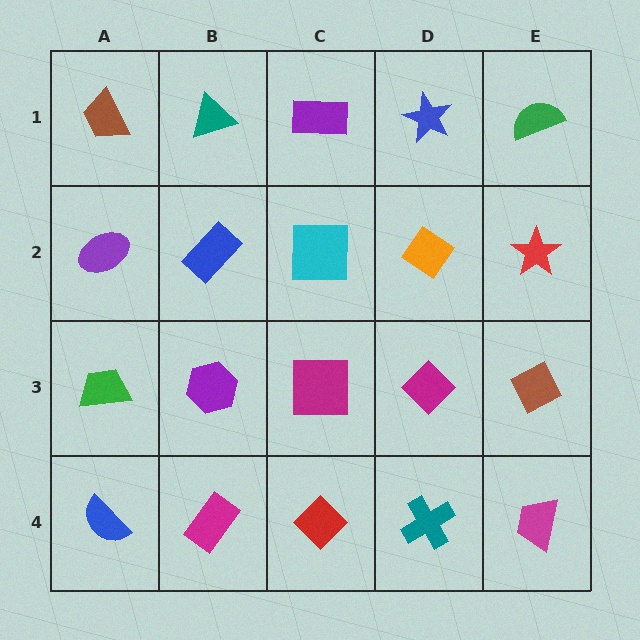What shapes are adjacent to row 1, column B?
A blue rectangle (row 2, column B), a brown trapezoid (row 1, column A), a purple rectangle (row 1, column C).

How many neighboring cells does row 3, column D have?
4.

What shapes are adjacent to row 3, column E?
A red star (row 2, column E), a magenta trapezoid (row 4, column E), a magenta diamond (row 3, column D).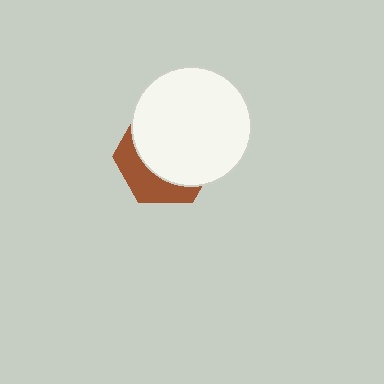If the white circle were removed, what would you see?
You would see the complete brown hexagon.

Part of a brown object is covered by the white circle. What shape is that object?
It is a hexagon.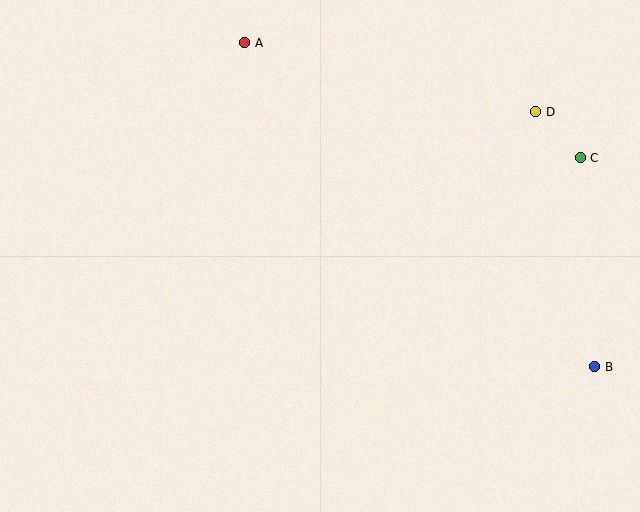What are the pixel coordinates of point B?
Point B is at (595, 367).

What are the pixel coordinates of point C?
Point C is at (580, 158).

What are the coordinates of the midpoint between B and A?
The midpoint between B and A is at (420, 205).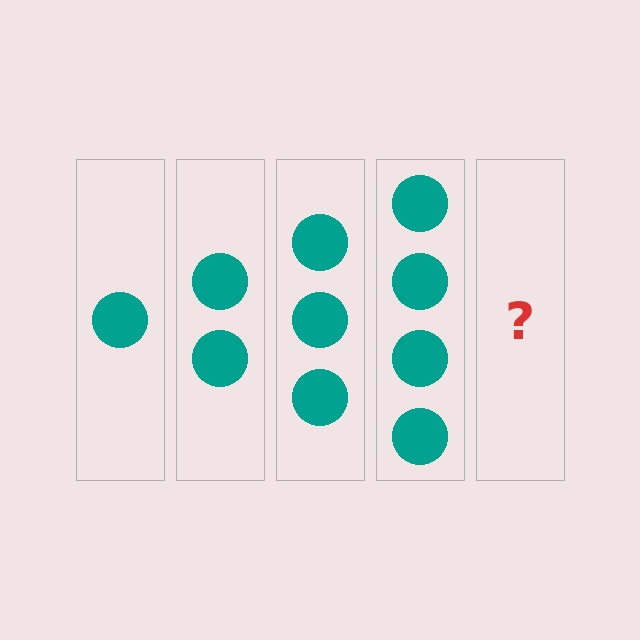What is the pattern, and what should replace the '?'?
The pattern is that each step adds one more circle. The '?' should be 5 circles.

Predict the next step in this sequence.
The next step is 5 circles.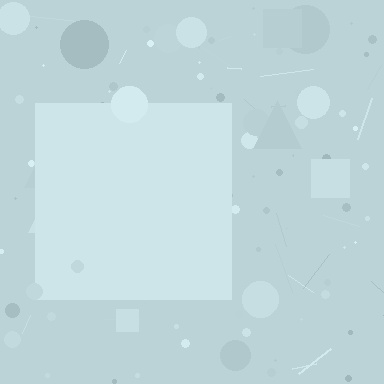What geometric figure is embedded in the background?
A square is embedded in the background.